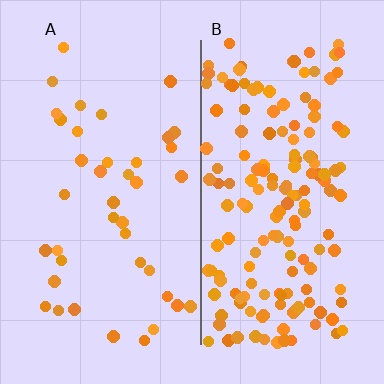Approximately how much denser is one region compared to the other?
Approximately 4.0× — region B over region A.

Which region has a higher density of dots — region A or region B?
B (the right).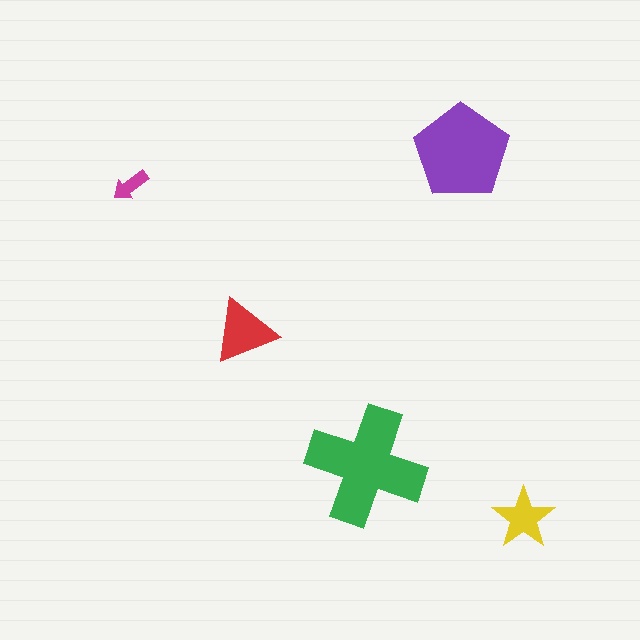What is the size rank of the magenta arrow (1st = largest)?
5th.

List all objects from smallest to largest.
The magenta arrow, the yellow star, the red triangle, the purple pentagon, the green cross.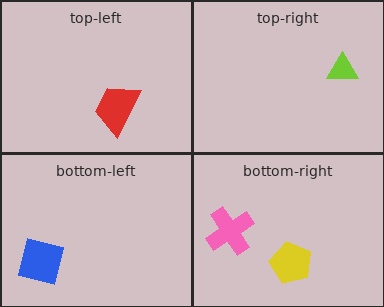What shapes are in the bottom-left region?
The blue square.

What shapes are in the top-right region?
The lime triangle.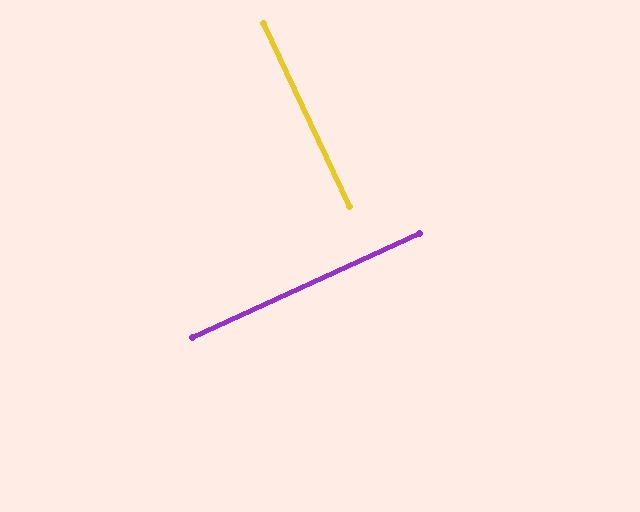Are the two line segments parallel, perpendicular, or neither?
Perpendicular — they meet at approximately 89°.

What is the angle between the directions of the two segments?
Approximately 89 degrees.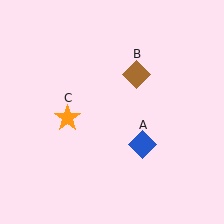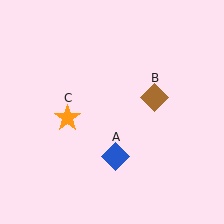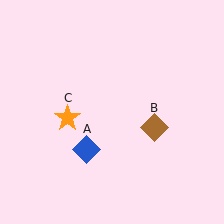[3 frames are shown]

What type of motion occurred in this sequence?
The blue diamond (object A), brown diamond (object B) rotated clockwise around the center of the scene.